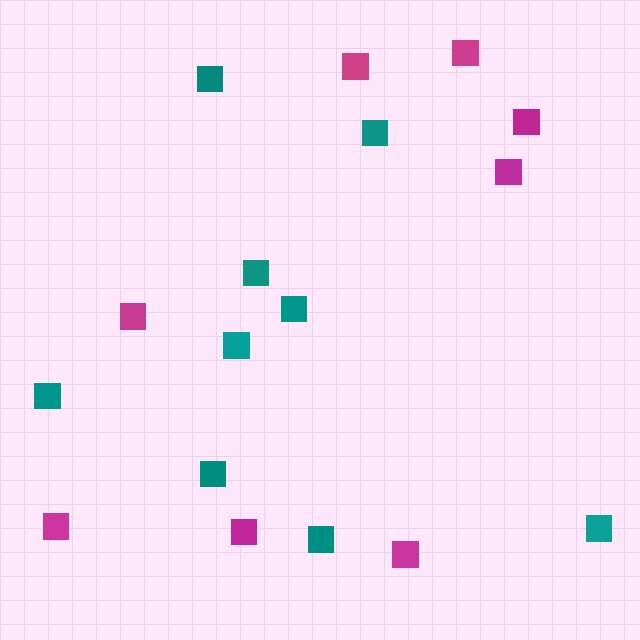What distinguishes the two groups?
There are 2 groups: one group of teal squares (9) and one group of magenta squares (8).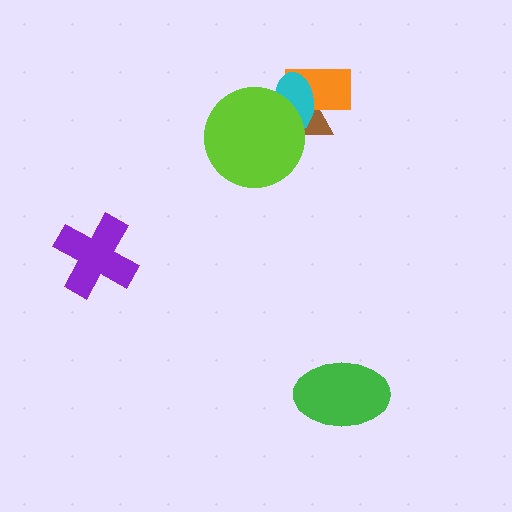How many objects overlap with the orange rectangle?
2 objects overlap with the orange rectangle.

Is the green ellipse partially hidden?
No, no other shape covers it.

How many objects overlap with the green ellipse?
0 objects overlap with the green ellipse.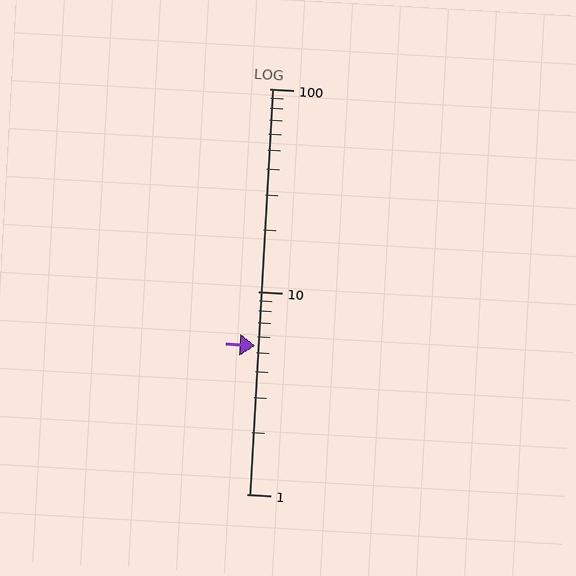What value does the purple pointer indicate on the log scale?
The pointer indicates approximately 5.4.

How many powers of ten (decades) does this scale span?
The scale spans 2 decades, from 1 to 100.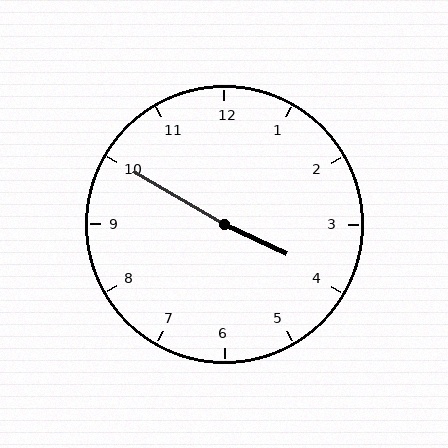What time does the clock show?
3:50.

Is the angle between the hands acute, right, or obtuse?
It is obtuse.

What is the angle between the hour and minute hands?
Approximately 175 degrees.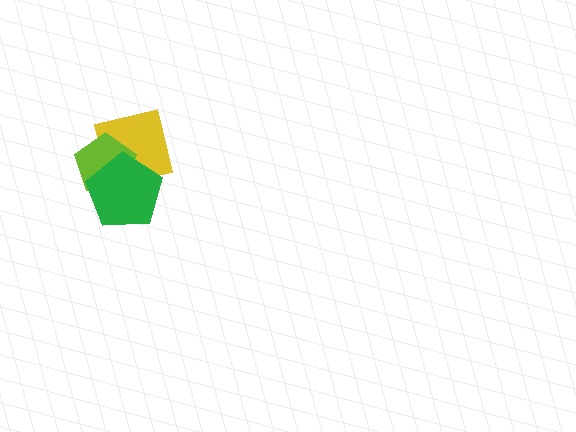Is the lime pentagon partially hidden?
Yes, it is partially covered by another shape.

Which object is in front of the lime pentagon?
The green pentagon is in front of the lime pentagon.